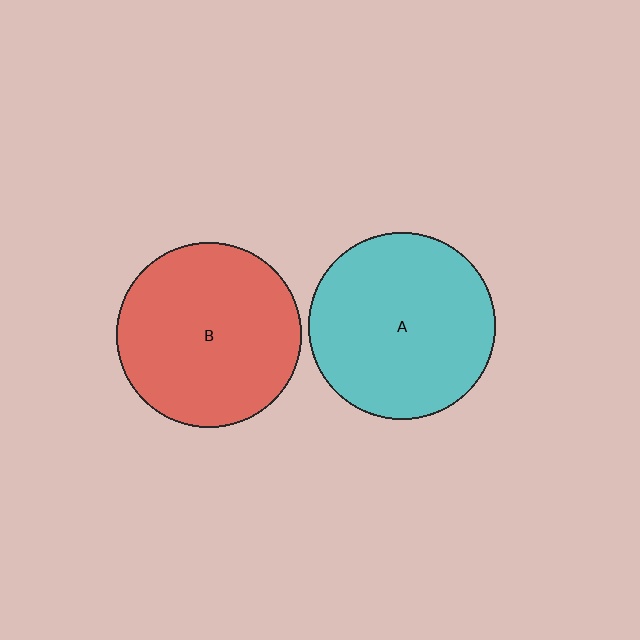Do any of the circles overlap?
No, none of the circles overlap.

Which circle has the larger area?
Circle A (cyan).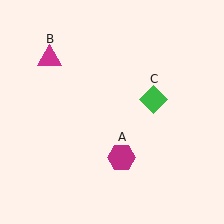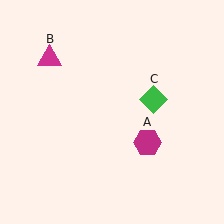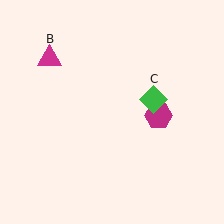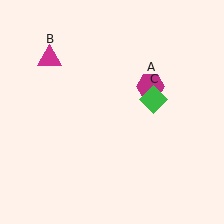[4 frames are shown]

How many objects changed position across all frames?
1 object changed position: magenta hexagon (object A).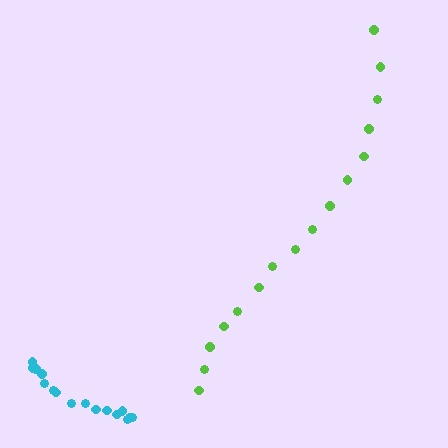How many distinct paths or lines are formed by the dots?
There are 2 distinct paths.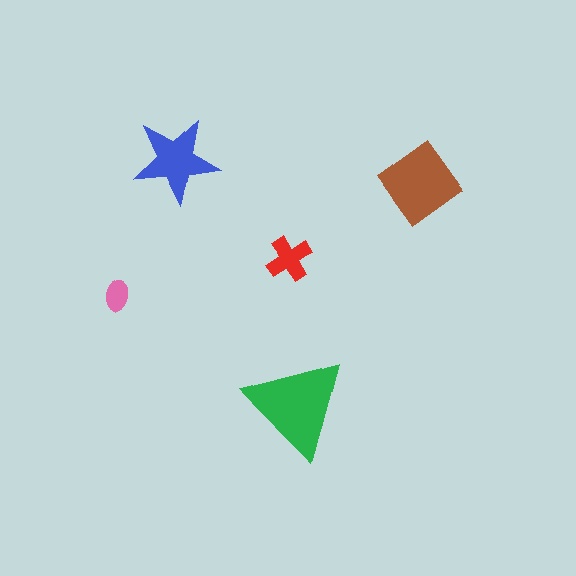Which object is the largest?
The green triangle.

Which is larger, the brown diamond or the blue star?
The brown diamond.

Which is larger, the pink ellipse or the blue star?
The blue star.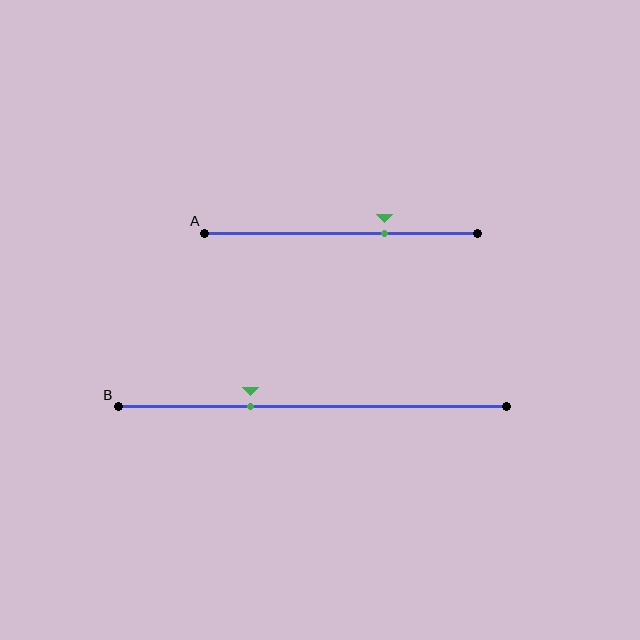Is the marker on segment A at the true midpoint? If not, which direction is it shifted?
No, the marker on segment A is shifted to the right by about 16% of the segment length.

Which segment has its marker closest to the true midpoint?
Segment A has its marker closest to the true midpoint.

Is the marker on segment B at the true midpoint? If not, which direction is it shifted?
No, the marker on segment B is shifted to the left by about 16% of the segment length.